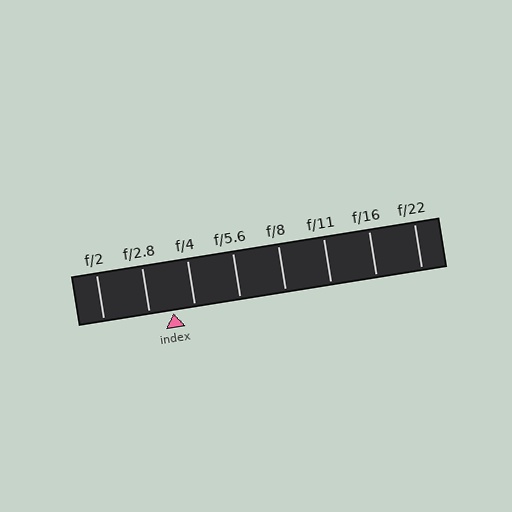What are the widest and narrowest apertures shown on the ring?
The widest aperture shown is f/2 and the narrowest is f/22.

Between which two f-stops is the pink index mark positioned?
The index mark is between f/2.8 and f/4.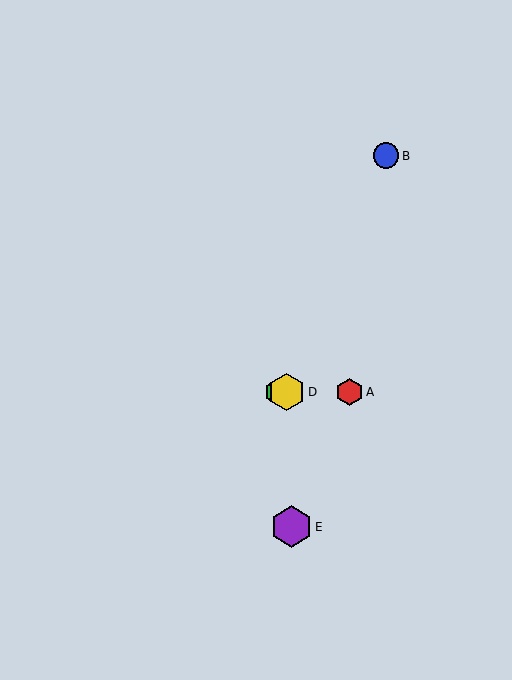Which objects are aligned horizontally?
Objects A, C, D are aligned horizontally.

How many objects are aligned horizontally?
3 objects (A, C, D) are aligned horizontally.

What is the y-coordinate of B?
Object B is at y≈156.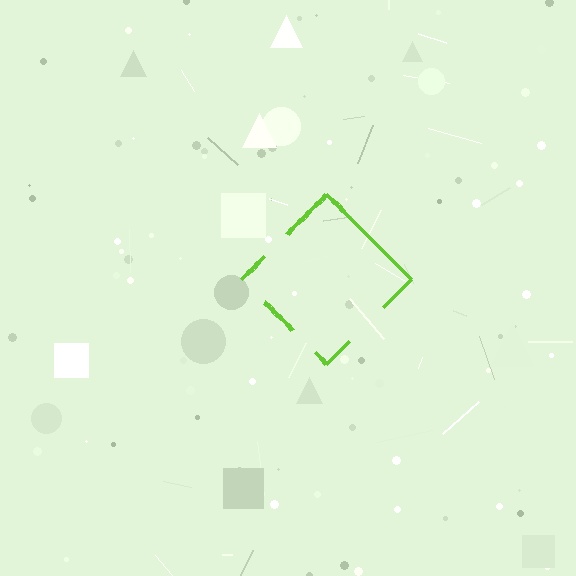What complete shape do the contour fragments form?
The contour fragments form a diamond.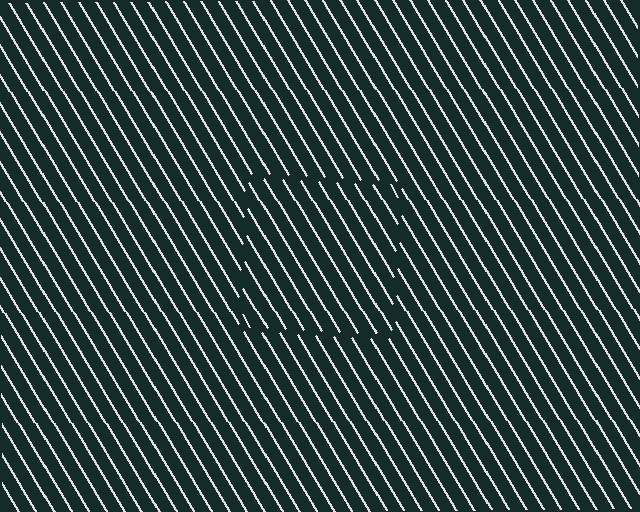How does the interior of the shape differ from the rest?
The interior of the shape contains the same grating, shifted by half a period — the contour is defined by the phase discontinuity where line-ends from the inner and outer gratings abut.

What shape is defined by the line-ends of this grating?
An illusory square. The interior of the shape contains the same grating, shifted by half a period — the contour is defined by the phase discontinuity where line-ends from the inner and outer gratings abut.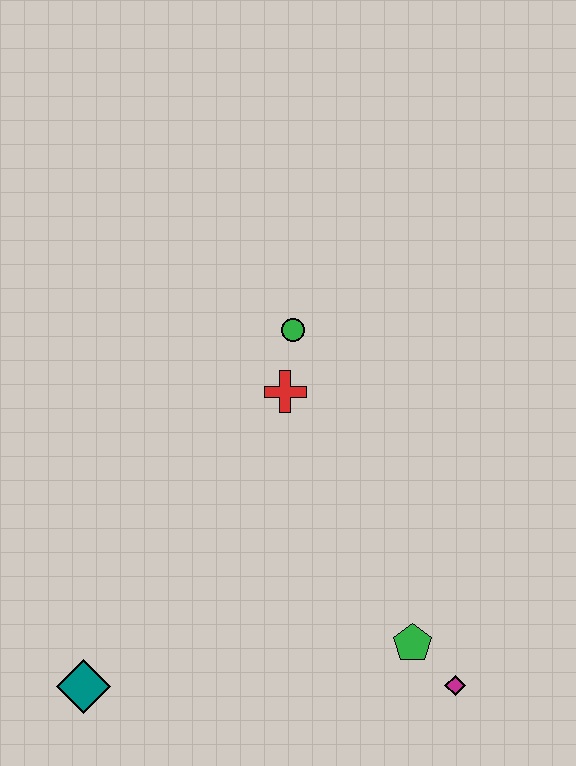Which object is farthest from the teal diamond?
The green circle is farthest from the teal diamond.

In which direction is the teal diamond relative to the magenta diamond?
The teal diamond is to the left of the magenta diamond.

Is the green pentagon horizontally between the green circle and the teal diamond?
No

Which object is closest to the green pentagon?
The magenta diamond is closest to the green pentagon.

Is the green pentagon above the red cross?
No